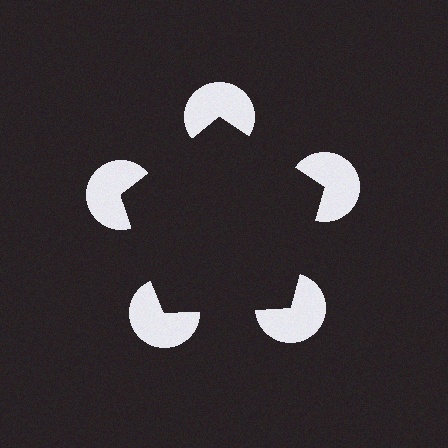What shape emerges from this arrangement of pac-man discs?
An illusory pentagon — its edges are inferred from the aligned wedge cuts in the pac-man discs, not physically drawn.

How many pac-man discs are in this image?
There are 5 — one at each vertex of the illusory pentagon.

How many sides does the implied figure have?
5 sides.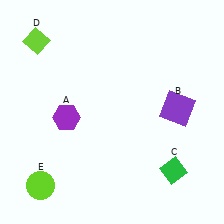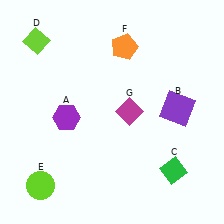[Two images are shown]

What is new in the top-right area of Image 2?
An orange pentagon (F) was added in the top-right area of Image 2.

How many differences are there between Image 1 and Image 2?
There are 2 differences between the two images.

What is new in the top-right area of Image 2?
A magenta diamond (G) was added in the top-right area of Image 2.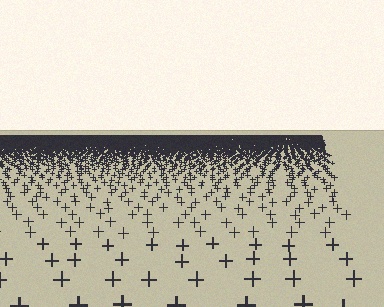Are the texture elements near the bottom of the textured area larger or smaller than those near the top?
Larger. Near the bottom, elements are closer to the viewer and appear at a bigger on-screen size.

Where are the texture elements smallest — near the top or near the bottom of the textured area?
Near the top.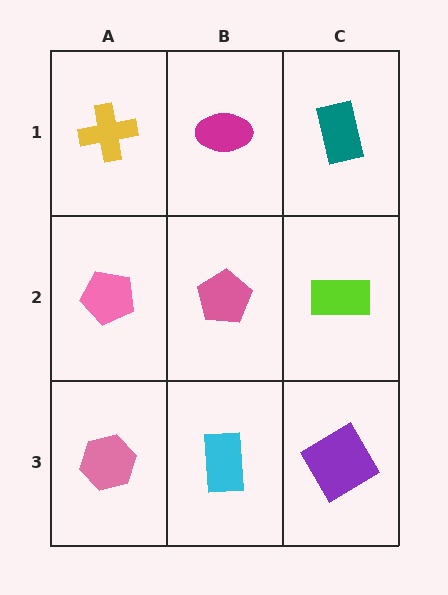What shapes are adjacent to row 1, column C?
A lime rectangle (row 2, column C), a magenta ellipse (row 1, column B).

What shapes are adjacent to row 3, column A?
A pink pentagon (row 2, column A), a cyan rectangle (row 3, column B).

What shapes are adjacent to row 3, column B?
A pink pentagon (row 2, column B), a pink hexagon (row 3, column A), a purple diamond (row 3, column C).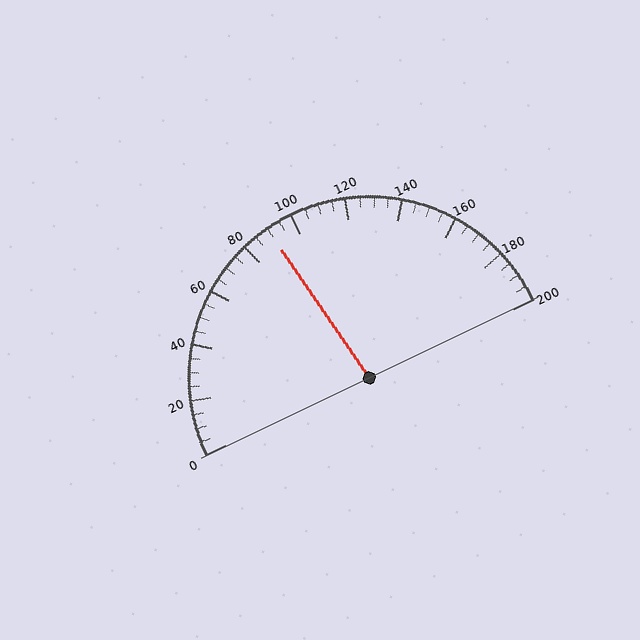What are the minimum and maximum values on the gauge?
The gauge ranges from 0 to 200.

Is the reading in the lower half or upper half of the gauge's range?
The reading is in the lower half of the range (0 to 200).